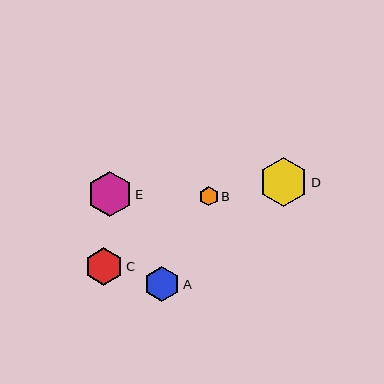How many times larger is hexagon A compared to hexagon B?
Hexagon A is approximately 1.8 times the size of hexagon B.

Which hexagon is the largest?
Hexagon D is the largest with a size of approximately 49 pixels.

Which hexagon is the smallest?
Hexagon B is the smallest with a size of approximately 19 pixels.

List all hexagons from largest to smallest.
From largest to smallest: D, E, C, A, B.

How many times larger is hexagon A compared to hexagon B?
Hexagon A is approximately 1.8 times the size of hexagon B.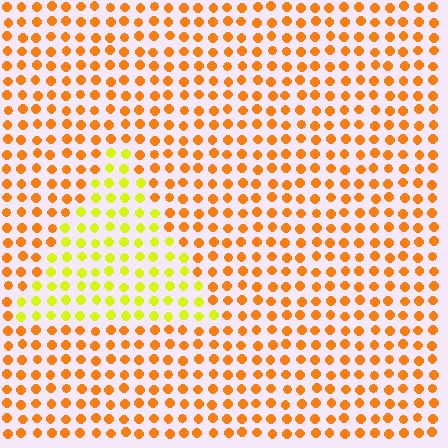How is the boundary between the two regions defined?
The boundary is defined purely by a slight shift in hue (about 41 degrees). Spacing, size, and orientation are identical on both sides.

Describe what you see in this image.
The image is filled with small orange elements in a uniform arrangement. A triangle-shaped region is visible where the elements are tinted to a slightly different hue, forming a subtle color boundary.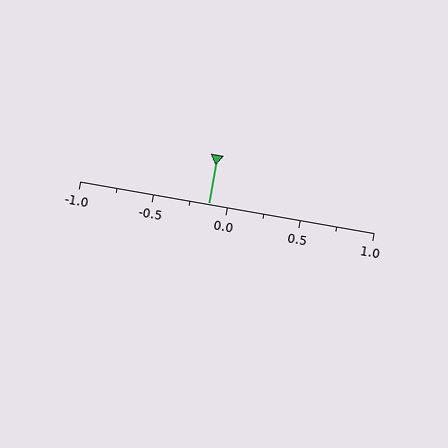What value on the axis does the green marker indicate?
The marker indicates approximately -0.12.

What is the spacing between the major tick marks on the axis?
The major ticks are spaced 0.5 apart.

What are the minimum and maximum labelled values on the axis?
The axis runs from -1.0 to 1.0.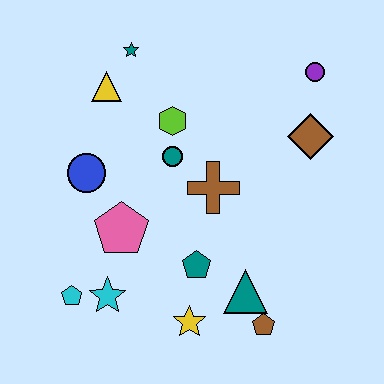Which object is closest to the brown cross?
The teal circle is closest to the brown cross.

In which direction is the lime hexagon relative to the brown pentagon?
The lime hexagon is above the brown pentagon.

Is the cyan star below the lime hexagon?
Yes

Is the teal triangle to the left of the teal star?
No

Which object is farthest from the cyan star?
The purple circle is farthest from the cyan star.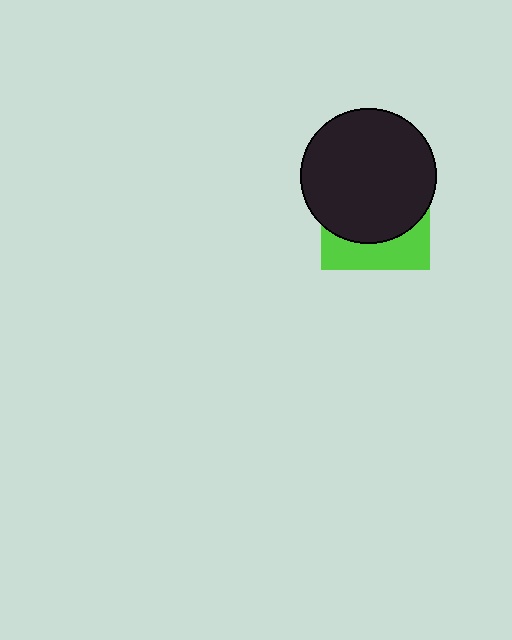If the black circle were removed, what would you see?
You would see the complete lime square.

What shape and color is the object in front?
The object in front is a black circle.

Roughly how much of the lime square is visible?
A small part of it is visible (roughly 32%).